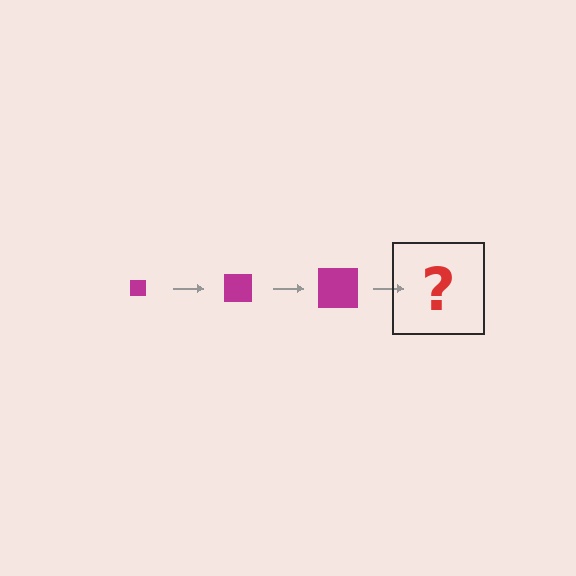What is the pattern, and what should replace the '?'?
The pattern is that the square gets progressively larger each step. The '?' should be a magenta square, larger than the previous one.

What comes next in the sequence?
The next element should be a magenta square, larger than the previous one.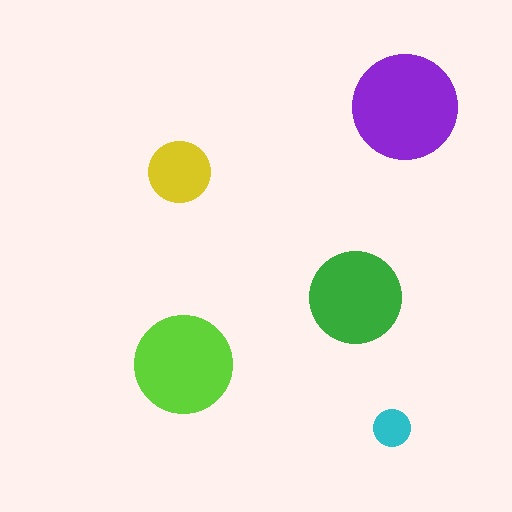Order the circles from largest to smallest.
the purple one, the lime one, the green one, the yellow one, the cyan one.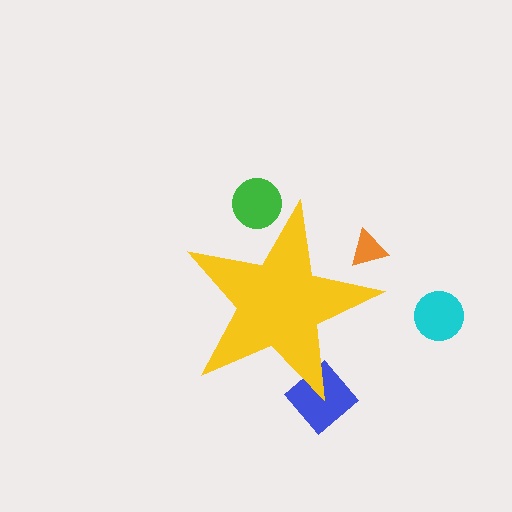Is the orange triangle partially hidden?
Yes, the orange triangle is partially hidden behind the yellow star.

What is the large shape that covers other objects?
A yellow star.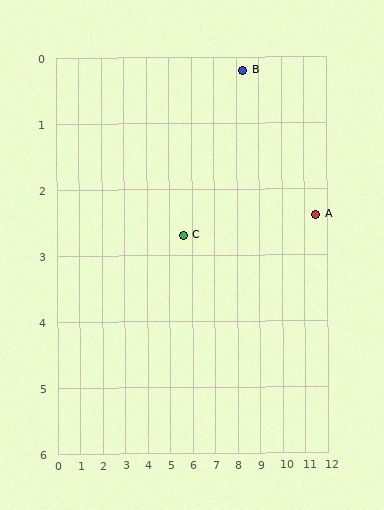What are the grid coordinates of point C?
Point C is at approximately (5.6, 2.7).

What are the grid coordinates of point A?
Point A is at approximately (11.5, 2.4).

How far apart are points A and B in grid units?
Points A and B are about 3.9 grid units apart.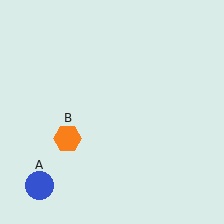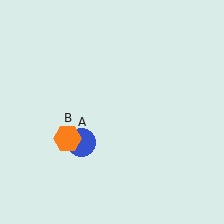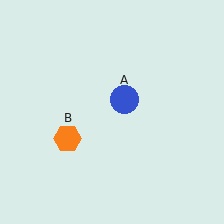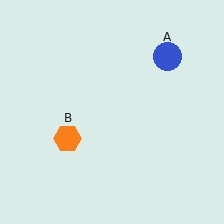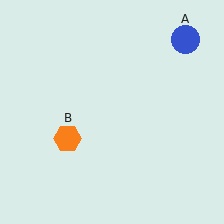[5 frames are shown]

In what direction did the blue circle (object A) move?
The blue circle (object A) moved up and to the right.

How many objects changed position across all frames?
1 object changed position: blue circle (object A).